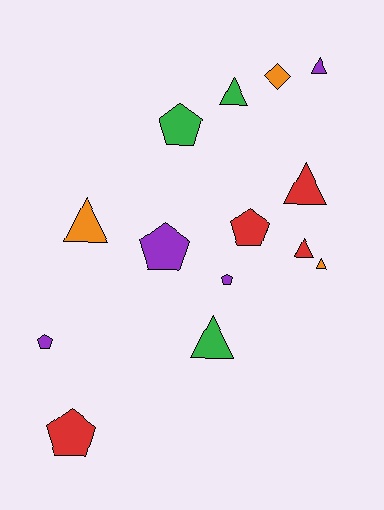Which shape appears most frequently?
Triangle, with 7 objects.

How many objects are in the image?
There are 14 objects.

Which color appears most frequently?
Red, with 4 objects.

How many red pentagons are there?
There are 2 red pentagons.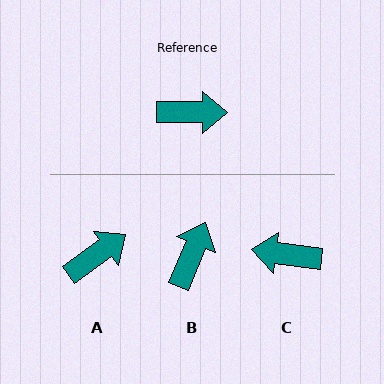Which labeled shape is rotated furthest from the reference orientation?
C, about 173 degrees away.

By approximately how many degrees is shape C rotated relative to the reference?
Approximately 173 degrees counter-clockwise.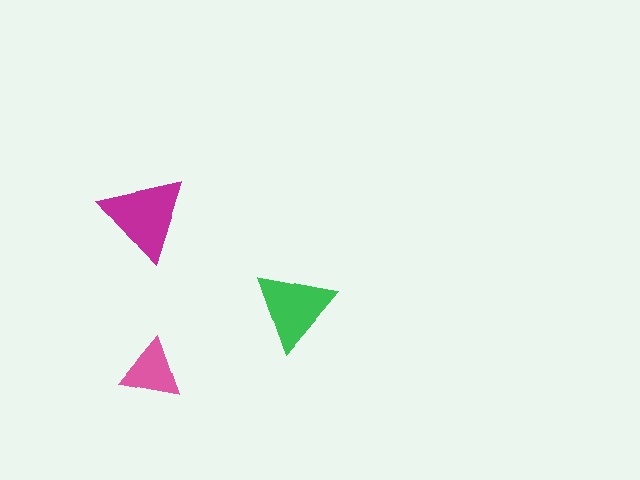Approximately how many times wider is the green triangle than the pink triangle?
About 1.5 times wider.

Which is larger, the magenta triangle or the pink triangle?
The magenta one.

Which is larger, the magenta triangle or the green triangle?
The magenta one.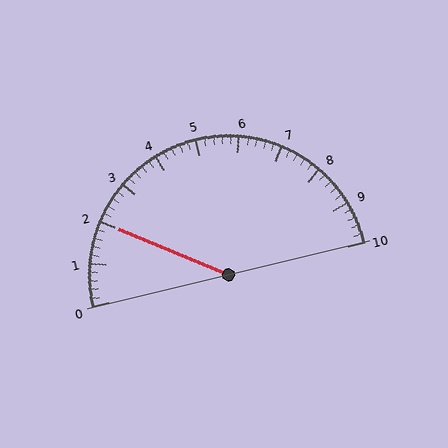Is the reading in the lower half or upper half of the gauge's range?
The reading is in the lower half of the range (0 to 10).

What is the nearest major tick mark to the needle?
The nearest major tick mark is 2.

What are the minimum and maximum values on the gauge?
The gauge ranges from 0 to 10.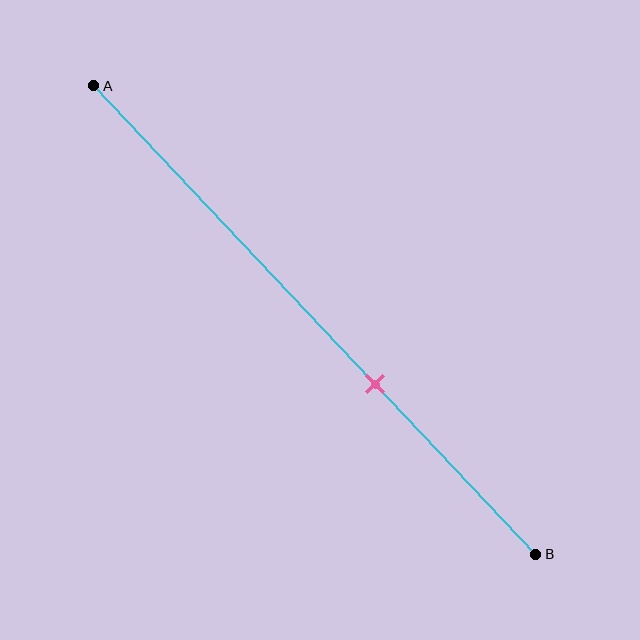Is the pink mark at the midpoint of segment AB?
No, the mark is at about 65% from A, not at the 50% midpoint.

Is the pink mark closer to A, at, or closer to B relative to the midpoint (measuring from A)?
The pink mark is closer to point B than the midpoint of segment AB.